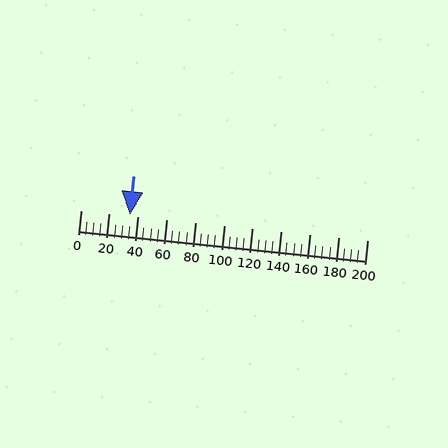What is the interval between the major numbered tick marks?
The major tick marks are spaced 20 units apart.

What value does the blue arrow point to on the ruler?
The blue arrow points to approximately 34.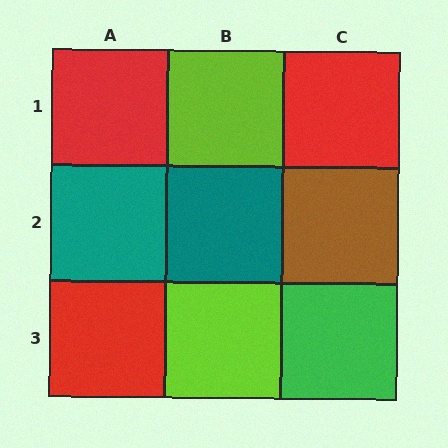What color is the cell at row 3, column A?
Red.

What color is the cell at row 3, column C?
Green.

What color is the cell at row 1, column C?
Red.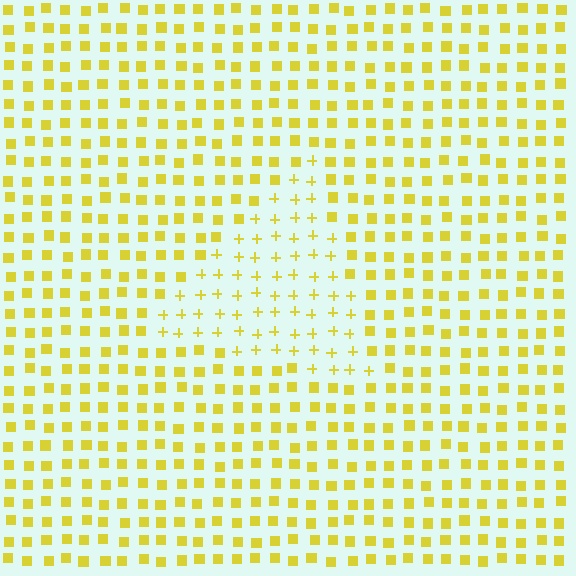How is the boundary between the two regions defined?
The boundary is defined by a change in element shape: plus signs inside vs. squares outside. All elements share the same color and spacing.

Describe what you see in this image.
The image is filled with small yellow elements arranged in a uniform grid. A triangle-shaped region contains plus signs, while the surrounding area contains squares. The boundary is defined purely by the change in element shape.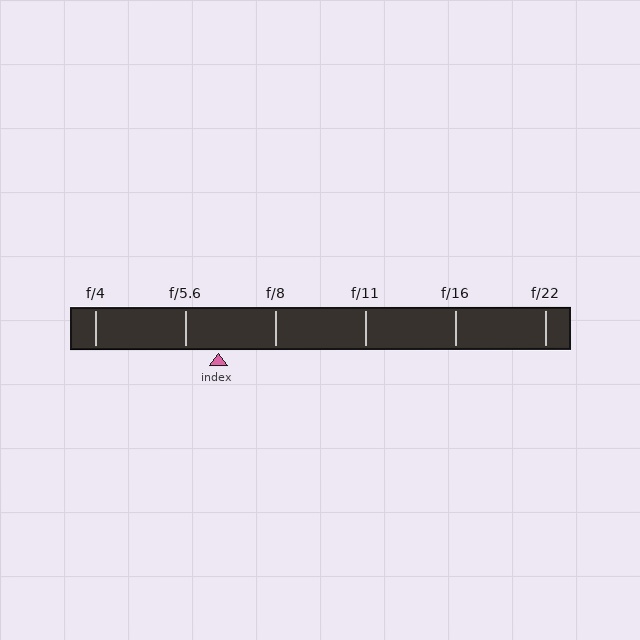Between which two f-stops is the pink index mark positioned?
The index mark is between f/5.6 and f/8.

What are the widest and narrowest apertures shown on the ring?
The widest aperture shown is f/4 and the narrowest is f/22.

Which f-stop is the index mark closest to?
The index mark is closest to f/5.6.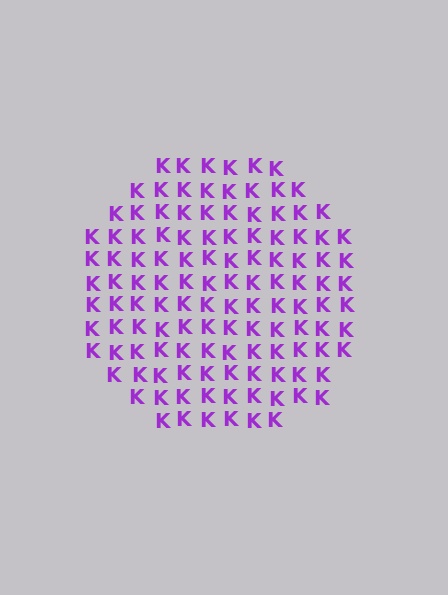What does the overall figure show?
The overall figure shows a circle.